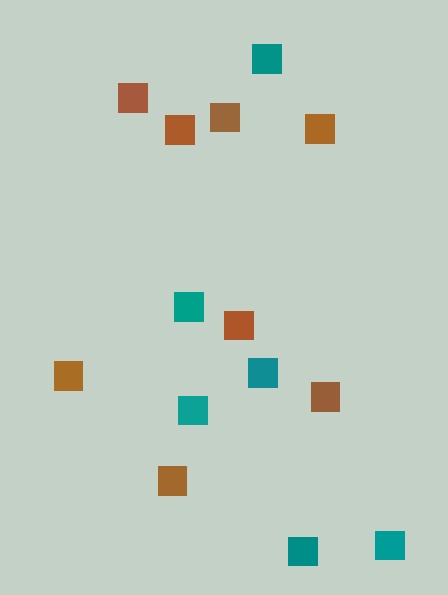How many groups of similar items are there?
There are 2 groups: one group of brown squares (8) and one group of teal squares (6).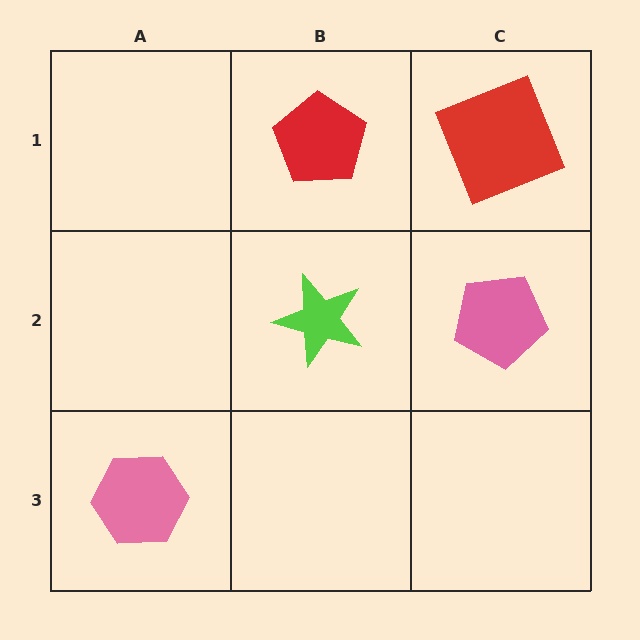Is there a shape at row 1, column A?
No, that cell is empty.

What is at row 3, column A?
A pink hexagon.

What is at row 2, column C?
A pink pentagon.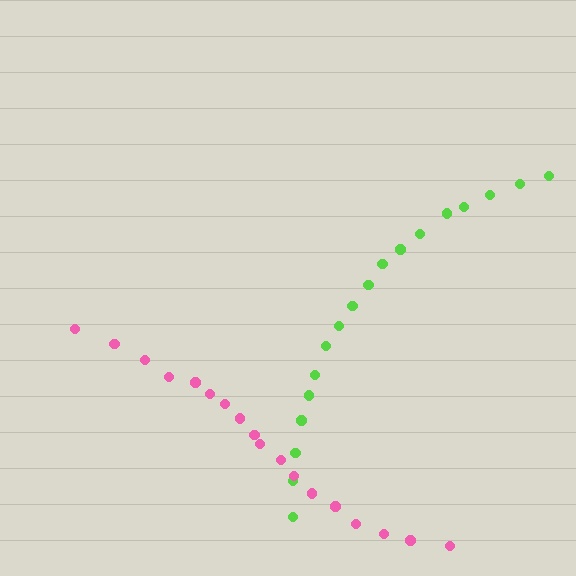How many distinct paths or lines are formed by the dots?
There are 2 distinct paths.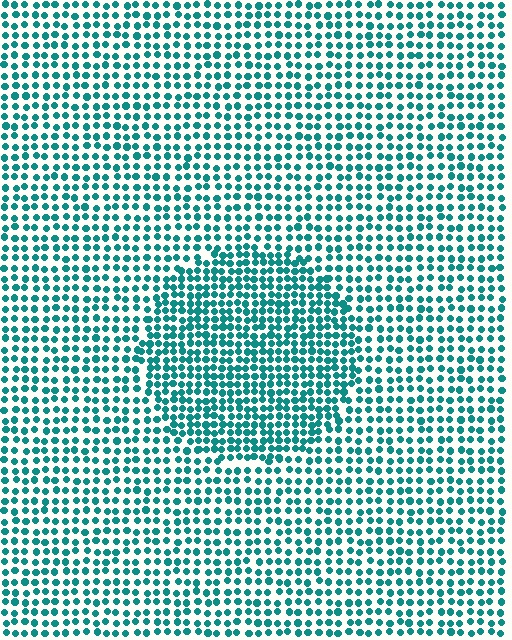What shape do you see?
I see a circle.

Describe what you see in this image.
The image contains small teal elements arranged at two different densities. A circle-shaped region is visible where the elements are more densely packed than the surrounding area.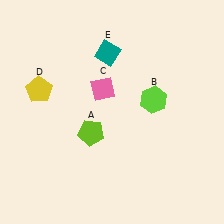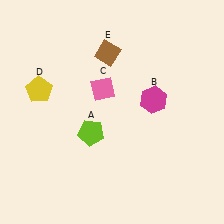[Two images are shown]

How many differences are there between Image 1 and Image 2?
There are 2 differences between the two images.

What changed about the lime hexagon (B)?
In Image 1, B is lime. In Image 2, it changed to magenta.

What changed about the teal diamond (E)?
In Image 1, E is teal. In Image 2, it changed to brown.